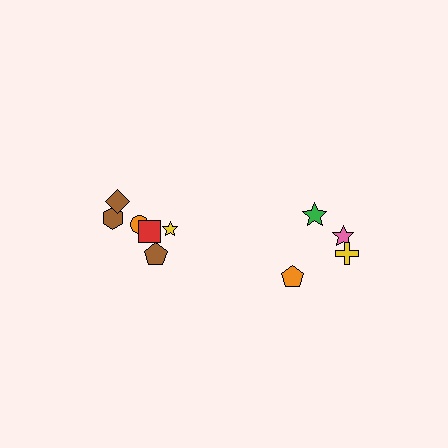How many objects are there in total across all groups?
There are 10 objects.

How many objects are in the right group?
There are 4 objects.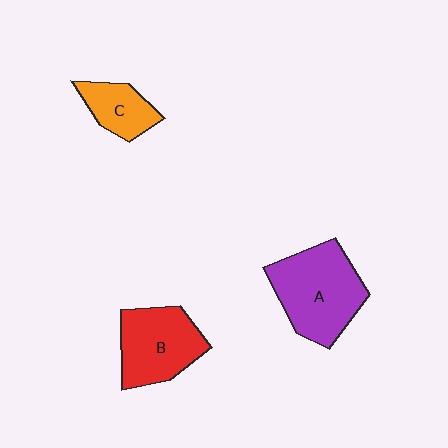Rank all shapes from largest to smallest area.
From largest to smallest: A (purple), B (red), C (orange).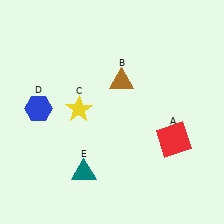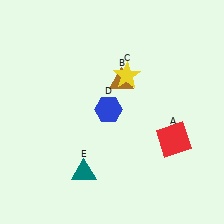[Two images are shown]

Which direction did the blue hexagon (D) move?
The blue hexagon (D) moved right.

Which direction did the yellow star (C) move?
The yellow star (C) moved right.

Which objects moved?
The objects that moved are: the yellow star (C), the blue hexagon (D).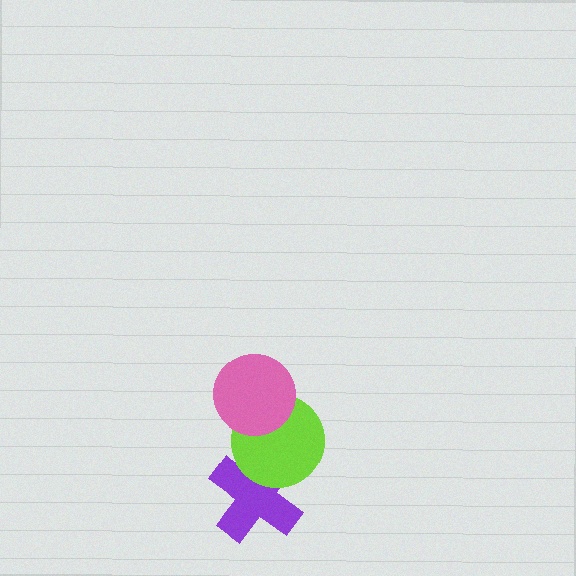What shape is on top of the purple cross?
The lime circle is on top of the purple cross.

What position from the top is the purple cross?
The purple cross is 3rd from the top.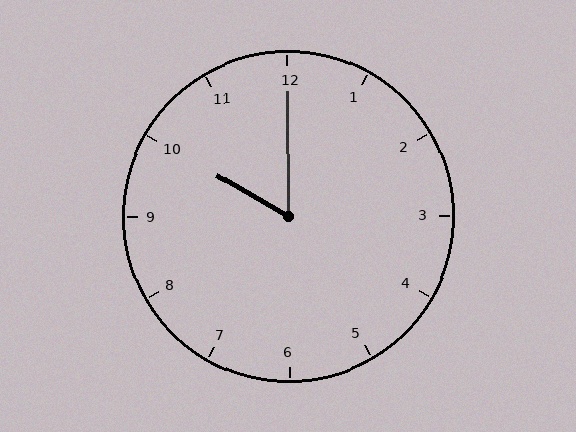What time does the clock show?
10:00.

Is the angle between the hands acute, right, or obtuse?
It is acute.